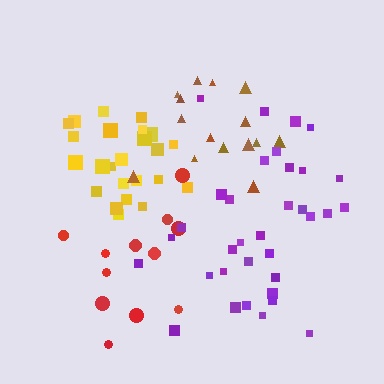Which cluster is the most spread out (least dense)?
Red.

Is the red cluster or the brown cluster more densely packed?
Brown.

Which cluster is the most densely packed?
Yellow.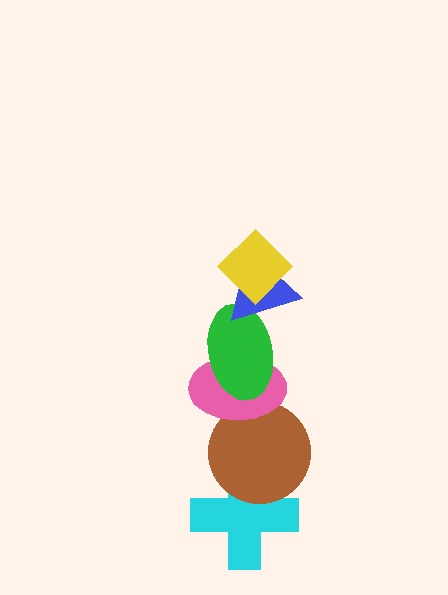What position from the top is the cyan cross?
The cyan cross is 6th from the top.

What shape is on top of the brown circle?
The pink ellipse is on top of the brown circle.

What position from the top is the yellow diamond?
The yellow diamond is 1st from the top.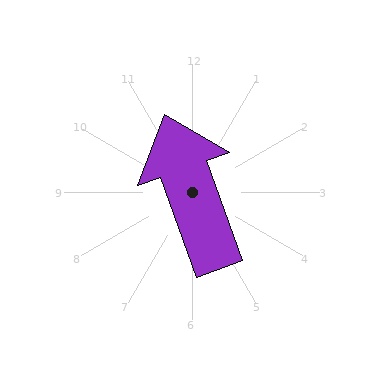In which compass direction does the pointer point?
North.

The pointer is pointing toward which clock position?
Roughly 11 o'clock.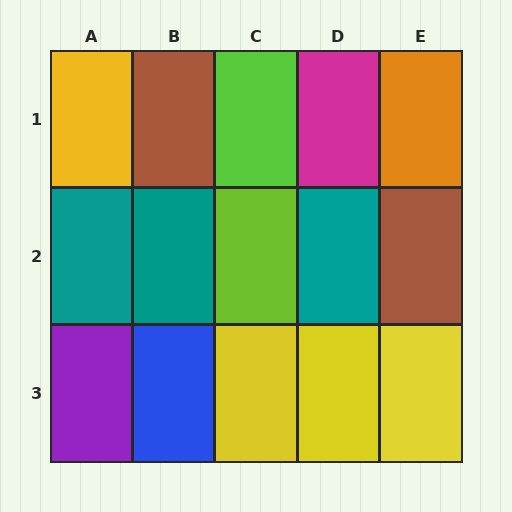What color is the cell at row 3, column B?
Blue.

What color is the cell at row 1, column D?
Magenta.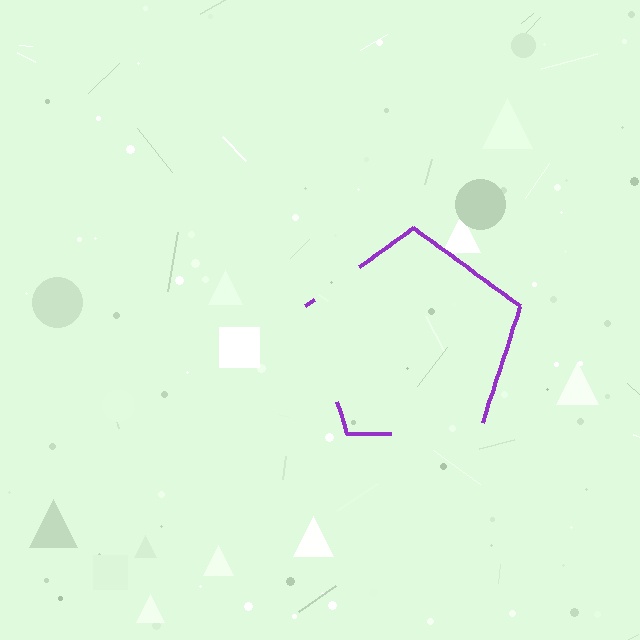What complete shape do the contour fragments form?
The contour fragments form a pentagon.